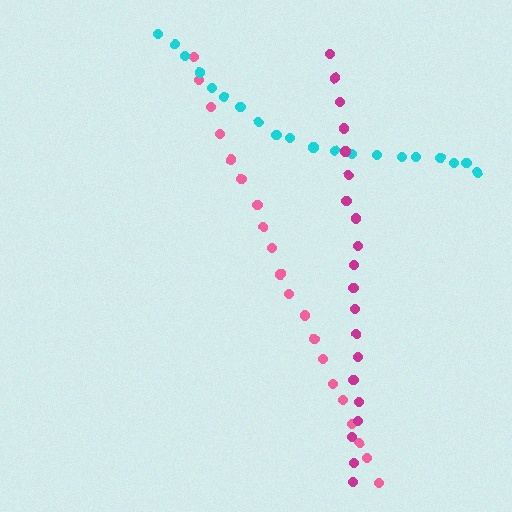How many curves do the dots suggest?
There are 3 distinct paths.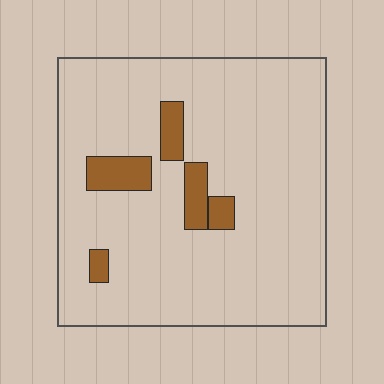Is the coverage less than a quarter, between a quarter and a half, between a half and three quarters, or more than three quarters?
Less than a quarter.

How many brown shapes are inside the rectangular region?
5.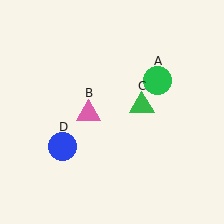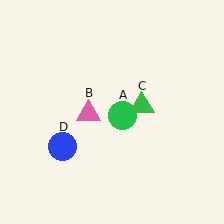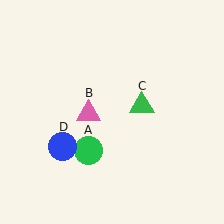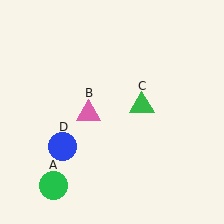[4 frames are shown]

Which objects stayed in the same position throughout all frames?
Pink triangle (object B) and green triangle (object C) and blue circle (object D) remained stationary.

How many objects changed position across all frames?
1 object changed position: green circle (object A).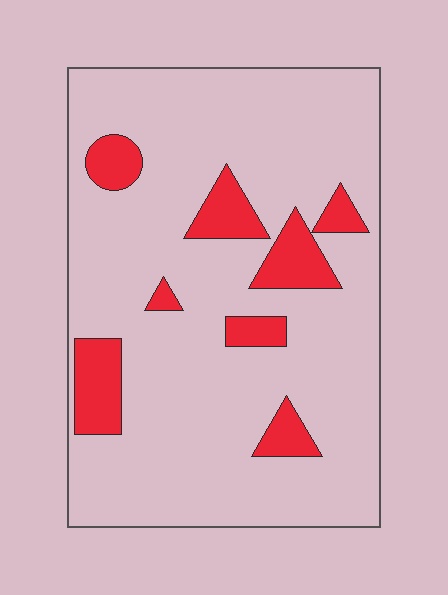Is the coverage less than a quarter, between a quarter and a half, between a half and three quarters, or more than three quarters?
Less than a quarter.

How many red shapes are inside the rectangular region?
8.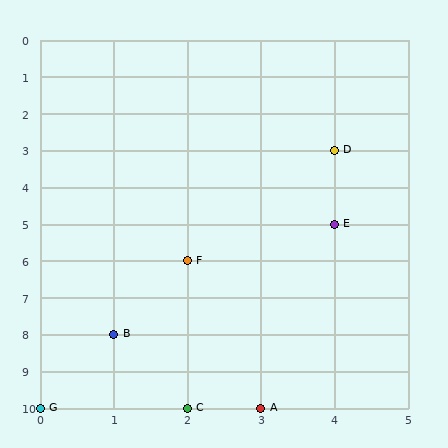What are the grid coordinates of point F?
Point F is at grid coordinates (2, 6).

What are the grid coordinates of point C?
Point C is at grid coordinates (2, 10).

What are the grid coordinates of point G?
Point G is at grid coordinates (0, 10).